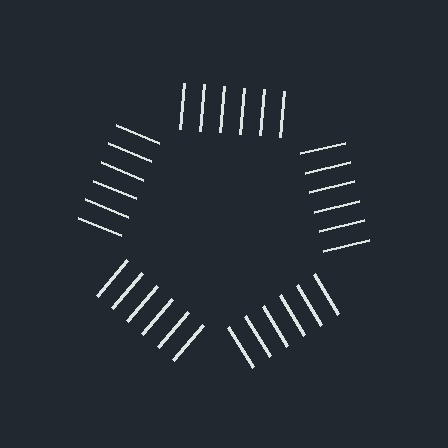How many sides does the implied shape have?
5 sides — the line-ends trace a pentagon.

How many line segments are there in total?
30 — 6 along each of the 5 edges.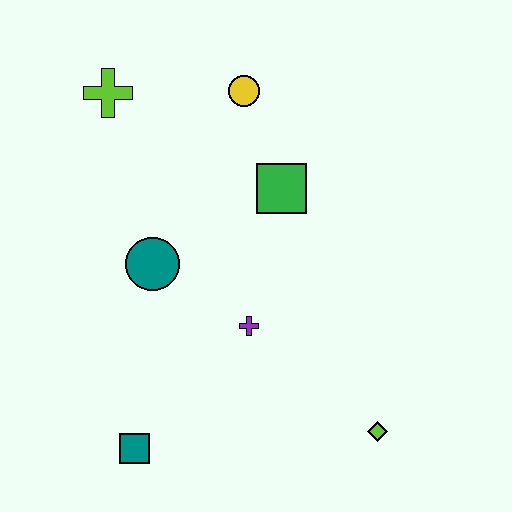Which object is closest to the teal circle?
The purple cross is closest to the teal circle.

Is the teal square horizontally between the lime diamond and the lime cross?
Yes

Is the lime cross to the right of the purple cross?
No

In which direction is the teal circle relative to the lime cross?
The teal circle is below the lime cross.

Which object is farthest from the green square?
The teal square is farthest from the green square.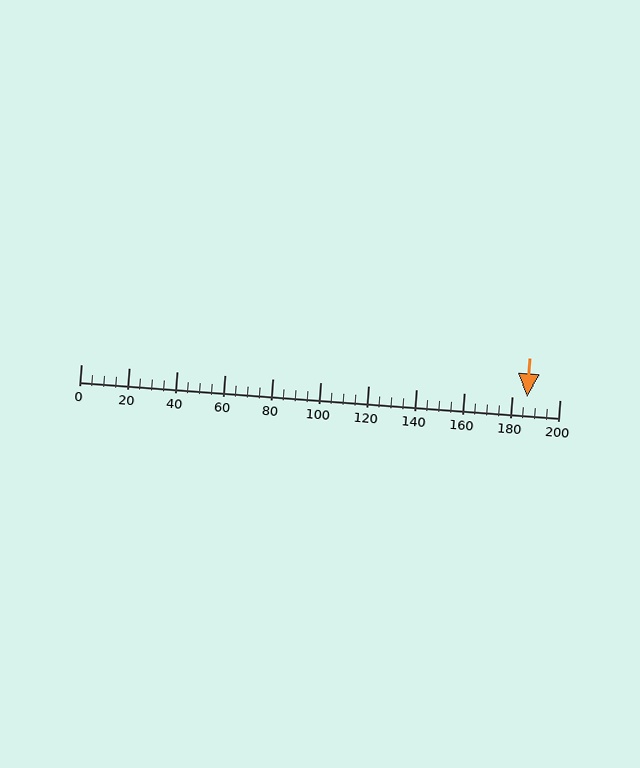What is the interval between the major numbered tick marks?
The major tick marks are spaced 20 units apart.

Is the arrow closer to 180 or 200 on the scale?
The arrow is closer to 180.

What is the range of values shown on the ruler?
The ruler shows values from 0 to 200.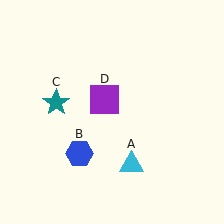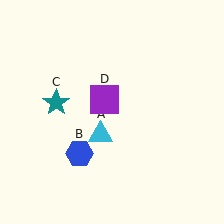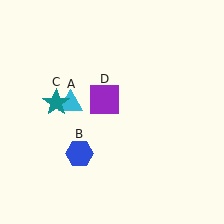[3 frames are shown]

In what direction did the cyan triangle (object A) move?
The cyan triangle (object A) moved up and to the left.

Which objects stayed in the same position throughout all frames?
Blue hexagon (object B) and teal star (object C) and purple square (object D) remained stationary.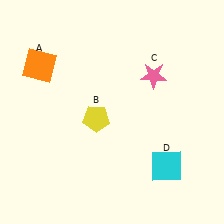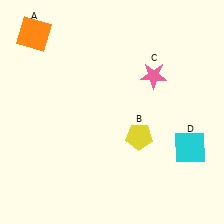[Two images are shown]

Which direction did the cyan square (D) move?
The cyan square (D) moved right.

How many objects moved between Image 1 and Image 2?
3 objects moved between the two images.